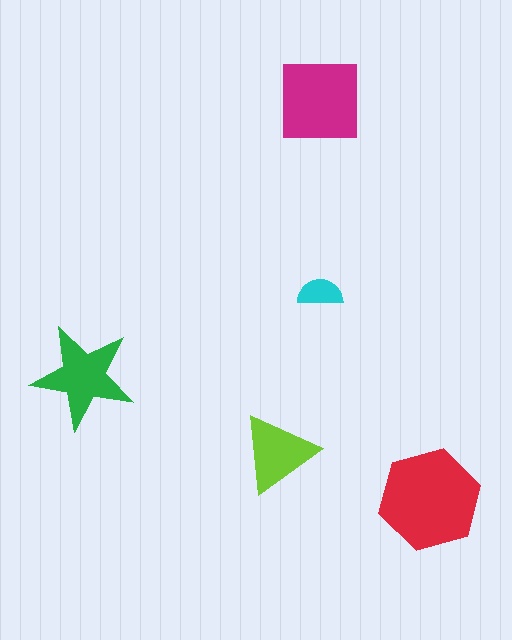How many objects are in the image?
There are 5 objects in the image.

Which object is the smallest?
The cyan semicircle.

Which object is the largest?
The red hexagon.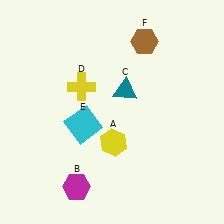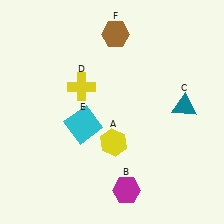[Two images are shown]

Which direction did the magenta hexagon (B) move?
The magenta hexagon (B) moved right.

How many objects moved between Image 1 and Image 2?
3 objects moved between the two images.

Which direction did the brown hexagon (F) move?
The brown hexagon (F) moved left.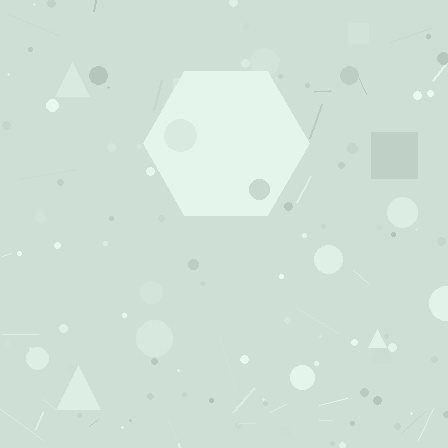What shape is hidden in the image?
A hexagon is hidden in the image.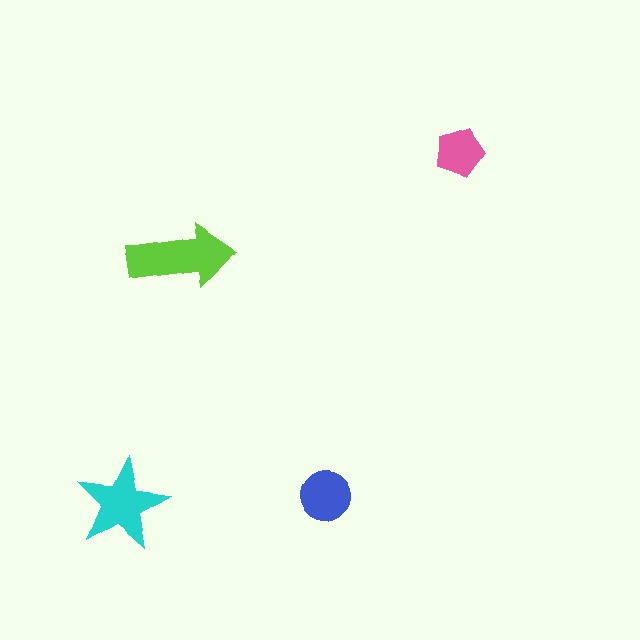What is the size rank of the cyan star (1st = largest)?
2nd.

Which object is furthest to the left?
The cyan star is leftmost.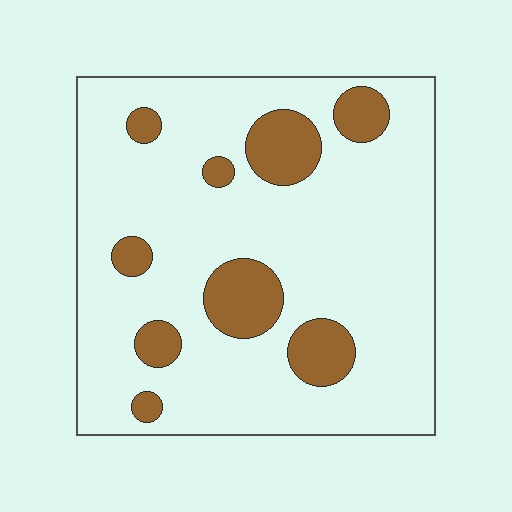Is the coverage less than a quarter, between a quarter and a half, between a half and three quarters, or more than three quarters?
Less than a quarter.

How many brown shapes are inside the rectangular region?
9.